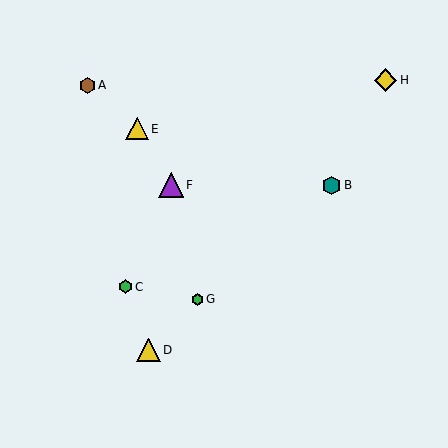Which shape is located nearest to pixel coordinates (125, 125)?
The yellow triangle (labeled E) at (137, 129) is nearest to that location.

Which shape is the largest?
The purple triangle (labeled F) is the largest.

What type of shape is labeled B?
Shape B is a teal hexagon.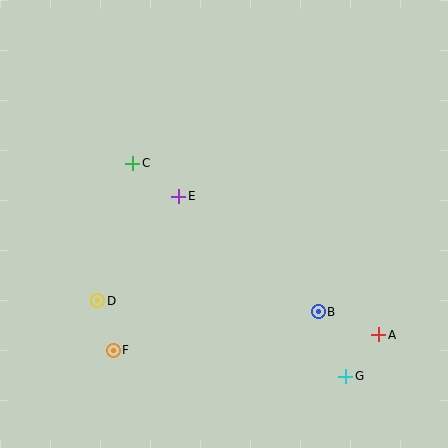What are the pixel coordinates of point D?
Point D is at (98, 301).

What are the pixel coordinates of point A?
Point A is at (379, 335).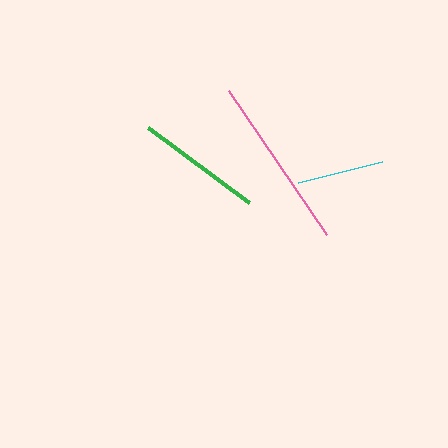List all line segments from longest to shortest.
From longest to shortest: pink, green, cyan.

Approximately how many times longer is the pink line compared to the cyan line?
The pink line is approximately 2.0 times the length of the cyan line.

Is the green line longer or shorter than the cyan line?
The green line is longer than the cyan line.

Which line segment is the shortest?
The cyan line is the shortest at approximately 87 pixels.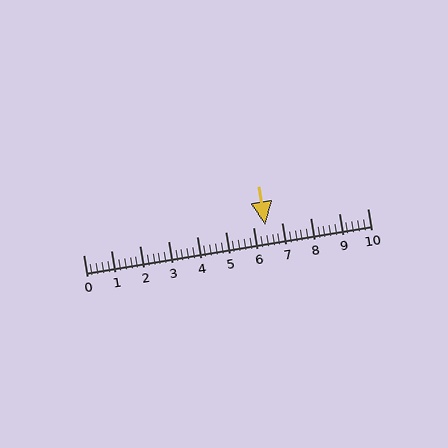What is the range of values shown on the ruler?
The ruler shows values from 0 to 10.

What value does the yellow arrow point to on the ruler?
The yellow arrow points to approximately 6.4.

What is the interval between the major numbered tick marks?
The major tick marks are spaced 1 units apart.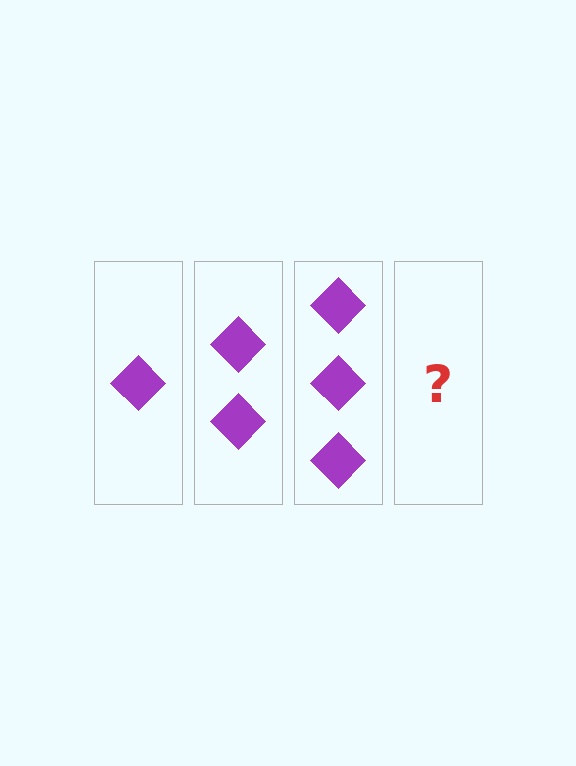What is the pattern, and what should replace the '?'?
The pattern is that each step adds one more diamond. The '?' should be 4 diamonds.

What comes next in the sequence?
The next element should be 4 diamonds.